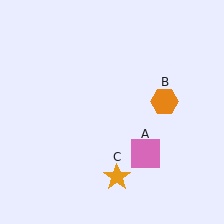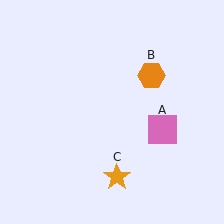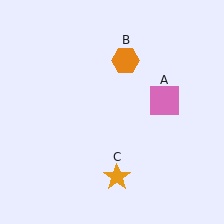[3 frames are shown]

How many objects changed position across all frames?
2 objects changed position: pink square (object A), orange hexagon (object B).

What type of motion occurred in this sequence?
The pink square (object A), orange hexagon (object B) rotated counterclockwise around the center of the scene.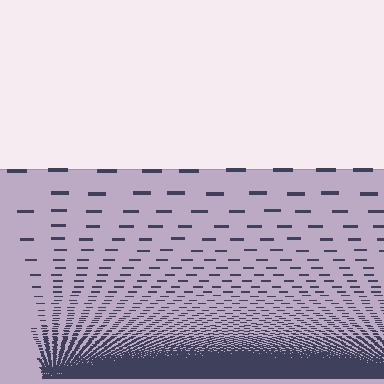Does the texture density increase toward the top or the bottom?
Density increases toward the bottom.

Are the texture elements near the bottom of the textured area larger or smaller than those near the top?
Smaller. The gradient is inverted — elements near the bottom are smaller and denser.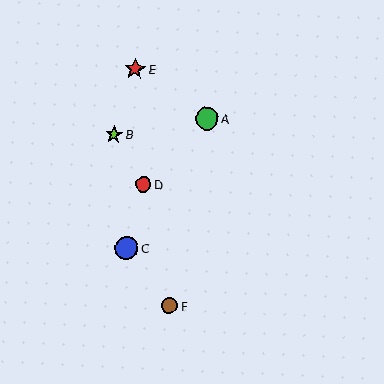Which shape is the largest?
The blue circle (labeled C) is the largest.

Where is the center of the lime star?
The center of the lime star is at (114, 135).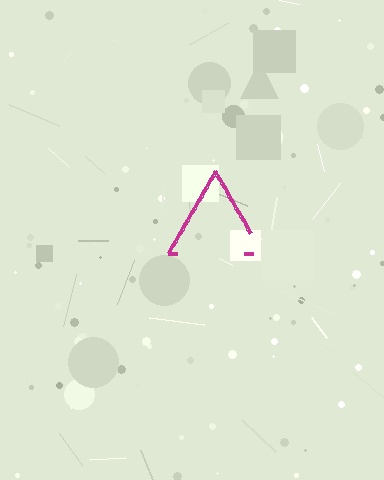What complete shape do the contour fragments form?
The contour fragments form a triangle.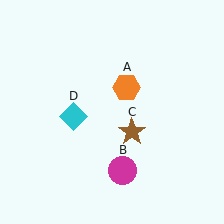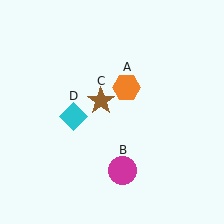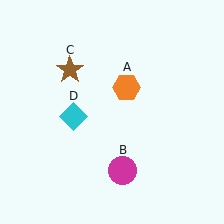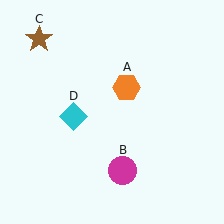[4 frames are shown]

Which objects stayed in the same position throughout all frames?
Orange hexagon (object A) and magenta circle (object B) and cyan diamond (object D) remained stationary.